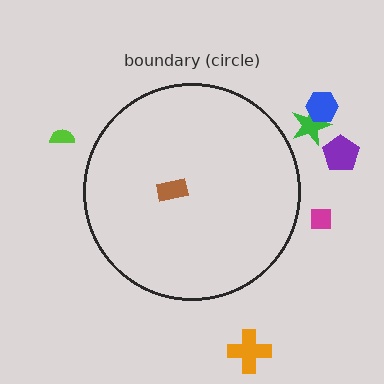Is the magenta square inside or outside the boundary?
Outside.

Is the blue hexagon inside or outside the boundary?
Outside.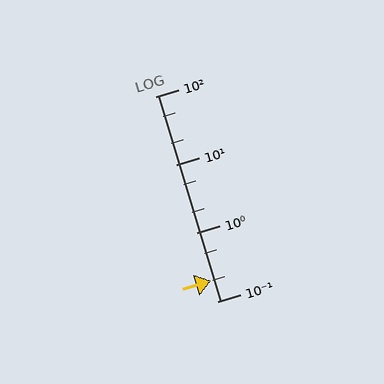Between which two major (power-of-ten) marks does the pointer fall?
The pointer is between 0.1 and 1.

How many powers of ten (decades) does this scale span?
The scale spans 3 decades, from 0.1 to 100.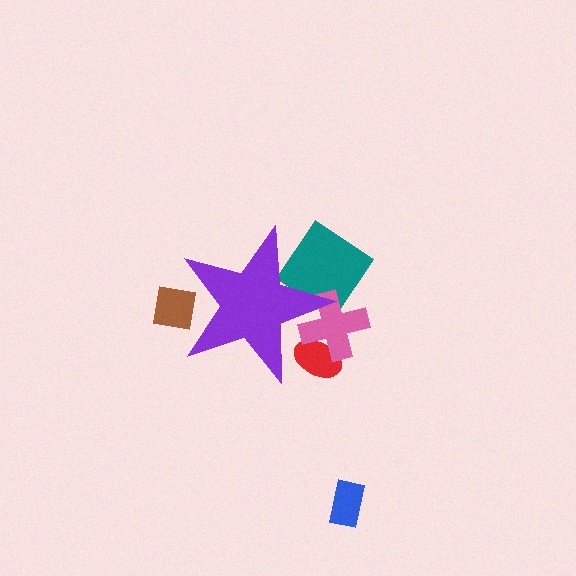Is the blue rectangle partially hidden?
No, the blue rectangle is fully visible.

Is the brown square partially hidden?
Yes, the brown square is partially hidden behind the purple star.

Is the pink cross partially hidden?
Yes, the pink cross is partially hidden behind the purple star.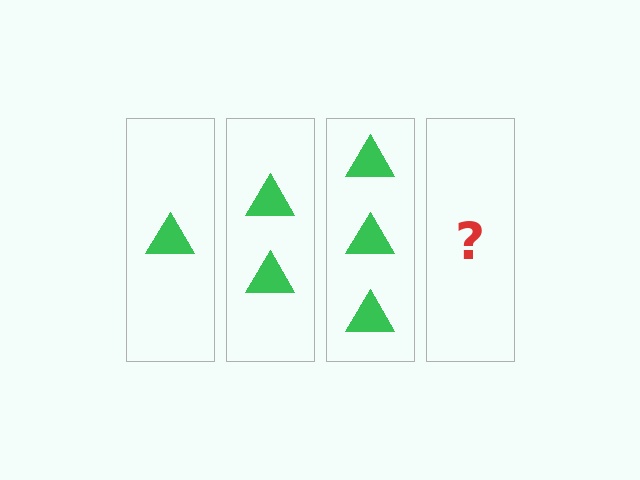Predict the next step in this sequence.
The next step is 4 triangles.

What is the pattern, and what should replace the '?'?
The pattern is that each step adds one more triangle. The '?' should be 4 triangles.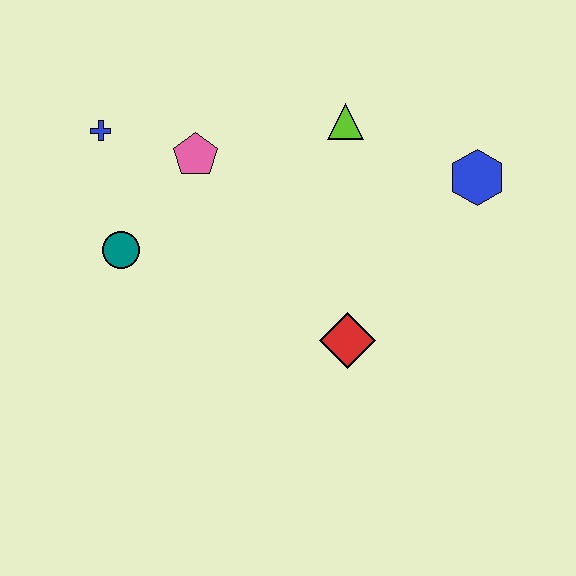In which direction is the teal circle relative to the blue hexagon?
The teal circle is to the left of the blue hexagon.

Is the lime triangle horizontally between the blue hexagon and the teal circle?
Yes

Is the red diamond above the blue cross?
No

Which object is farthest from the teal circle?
The blue hexagon is farthest from the teal circle.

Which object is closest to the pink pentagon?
The blue cross is closest to the pink pentagon.